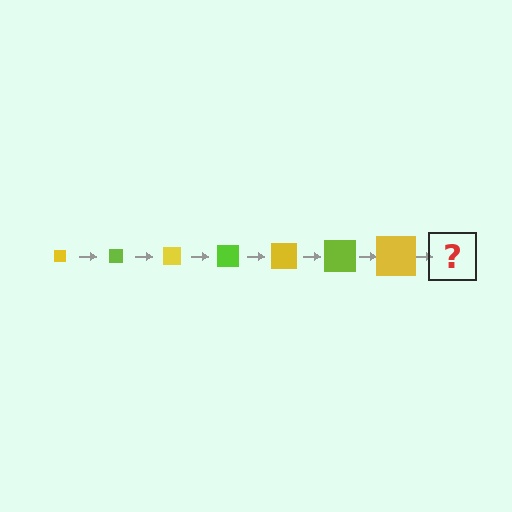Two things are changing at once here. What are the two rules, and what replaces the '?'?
The two rules are that the square grows larger each step and the color cycles through yellow and lime. The '?' should be a lime square, larger than the previous one.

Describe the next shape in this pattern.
It should be a lime square, larger than the previous one.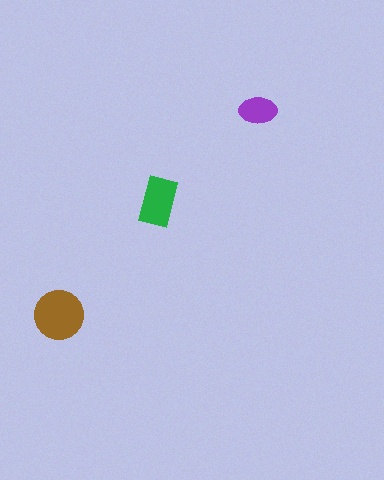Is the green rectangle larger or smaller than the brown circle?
Smaller.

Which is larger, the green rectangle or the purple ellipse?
The green rectangle.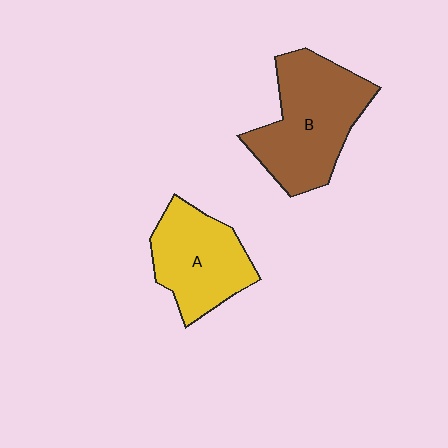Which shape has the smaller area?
Shape A (yellow).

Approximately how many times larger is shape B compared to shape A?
Approximately 1.3 times.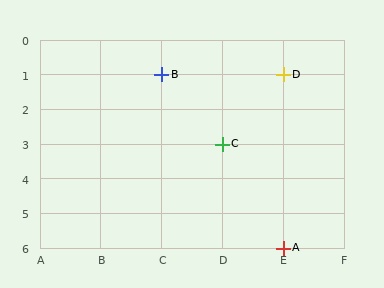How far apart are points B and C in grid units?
Points B and C are 1 column and 2 rows apart (about 2.2 grid units diagonally).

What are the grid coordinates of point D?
Point D is at grid coordinates (E, 1).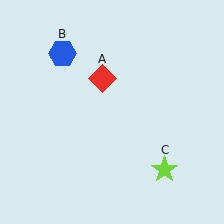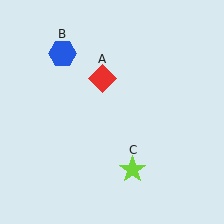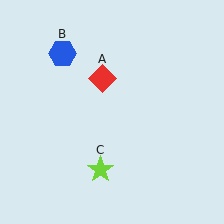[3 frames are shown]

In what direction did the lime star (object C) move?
The lime star (object C) moved left.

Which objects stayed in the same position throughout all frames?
Red diamond (object A) and blue hexagon (object B) remained stationary.